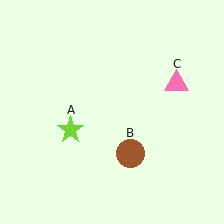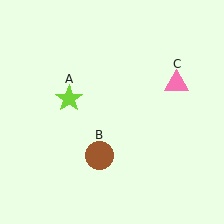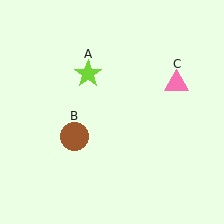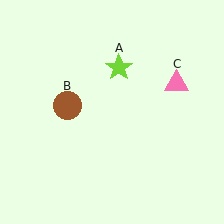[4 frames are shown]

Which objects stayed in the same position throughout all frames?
Pink triangle (object C) remained stationary.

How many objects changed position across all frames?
2 objects changed position: lime star (object A), brown circle (object B).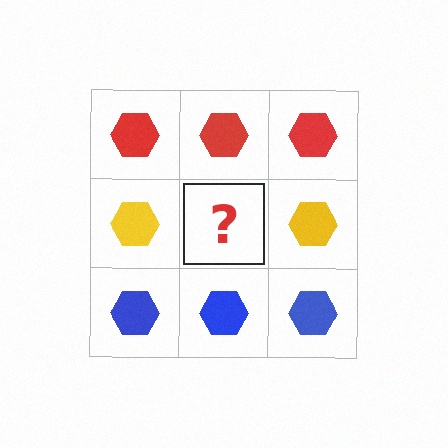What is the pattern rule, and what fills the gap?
The rule is that each row has a consistent color. The gap should be filled with a yellow hexagon.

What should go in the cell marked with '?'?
The missing cell should contain a yellow hexagon.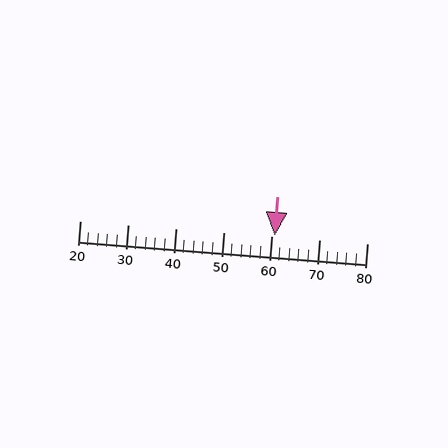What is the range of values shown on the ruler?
The ruler shows values from 20 to 80.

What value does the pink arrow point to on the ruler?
The pink arrow points to approximately 61.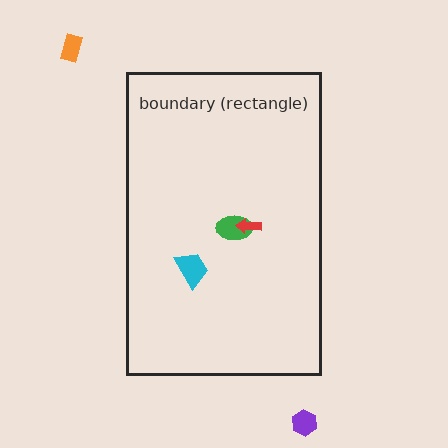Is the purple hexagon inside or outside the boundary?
Outside.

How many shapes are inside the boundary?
3 inside, 2 outside.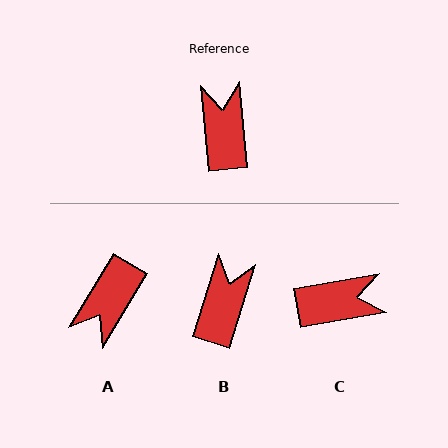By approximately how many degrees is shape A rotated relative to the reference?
Approximately 143 degrees counter-clockwise.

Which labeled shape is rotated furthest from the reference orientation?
A, about 143 degrees away.